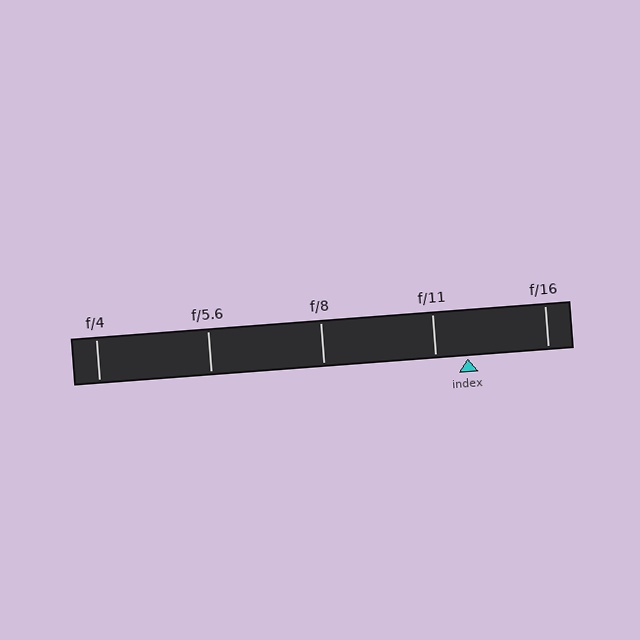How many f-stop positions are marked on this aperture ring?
There are 5 f-stop positions marked.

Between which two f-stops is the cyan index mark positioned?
The index mark is between f/11 and f/16.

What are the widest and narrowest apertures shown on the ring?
The widest aperture shown is f/4 and the narrowest is f/16.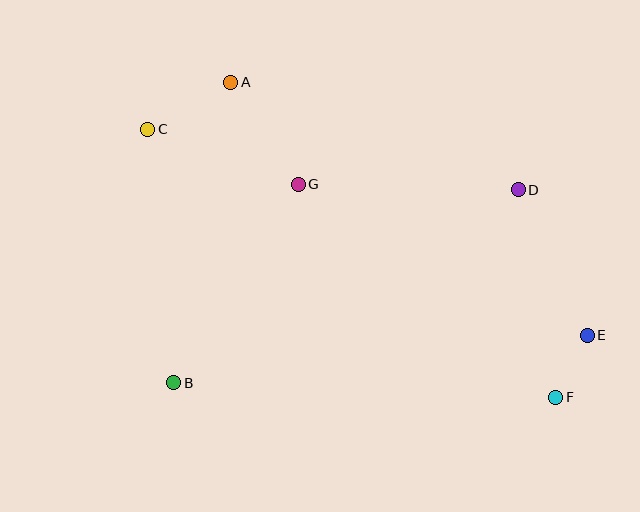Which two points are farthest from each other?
Points C and F are farthest from each other.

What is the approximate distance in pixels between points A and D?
The distance between A and D is approximately 307 pixels.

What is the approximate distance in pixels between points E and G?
The distance between E and G is approximately 326 pixels.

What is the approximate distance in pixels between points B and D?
The distance between B and D is approximately 395 pixels.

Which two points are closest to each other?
Points E and F are closest to each other.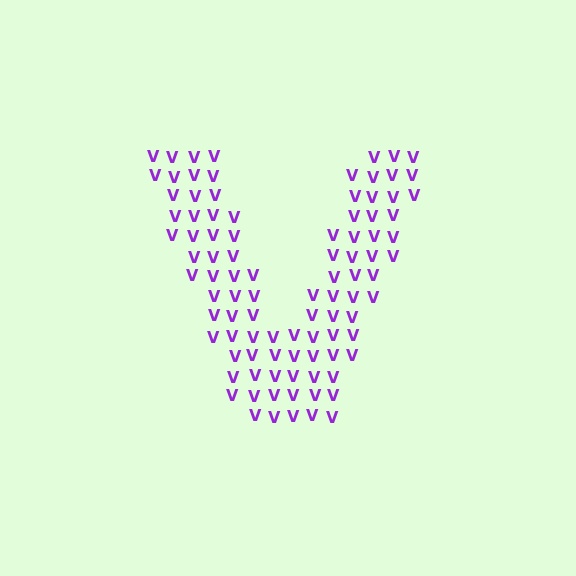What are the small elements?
The small elements are letter V's.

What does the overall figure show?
The overall figure shows the letter V.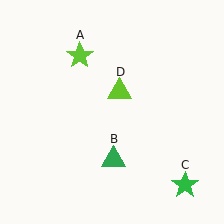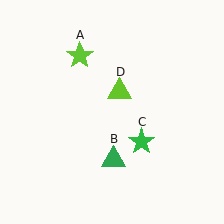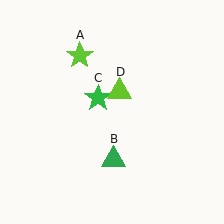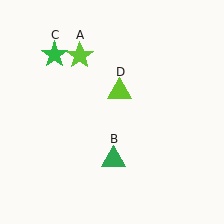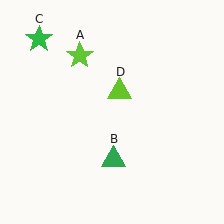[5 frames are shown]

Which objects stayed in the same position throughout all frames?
Lime star (object A) and green triangle (object B) and lime triangle (object D) remained stationary.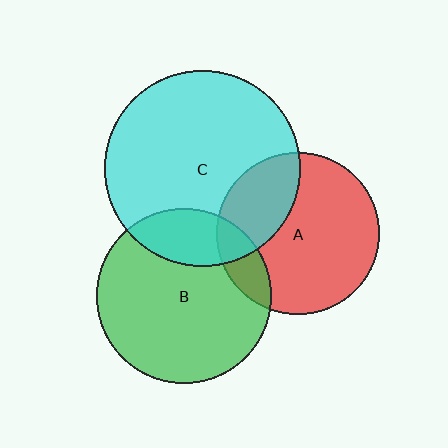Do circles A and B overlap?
Yes.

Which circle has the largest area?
Circle C (cyan).